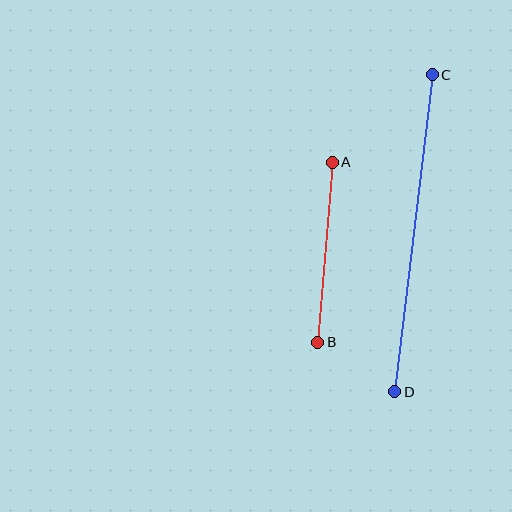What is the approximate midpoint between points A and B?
The midpoint is at approximately (325, 252) pixels.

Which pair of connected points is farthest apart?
Points C and D are farthest apart.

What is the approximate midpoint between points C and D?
The midpoint is at approximately (413, 233) pixels.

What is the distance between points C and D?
The distance is approximately 320 pixels.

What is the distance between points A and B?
The distance is approximately 181 pixels.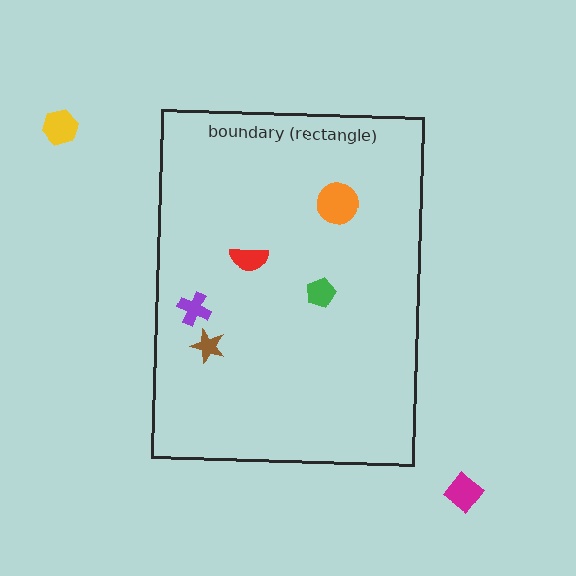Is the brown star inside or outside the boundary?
Inside.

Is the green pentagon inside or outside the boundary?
Inside.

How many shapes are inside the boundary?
5 inside, 2 outside.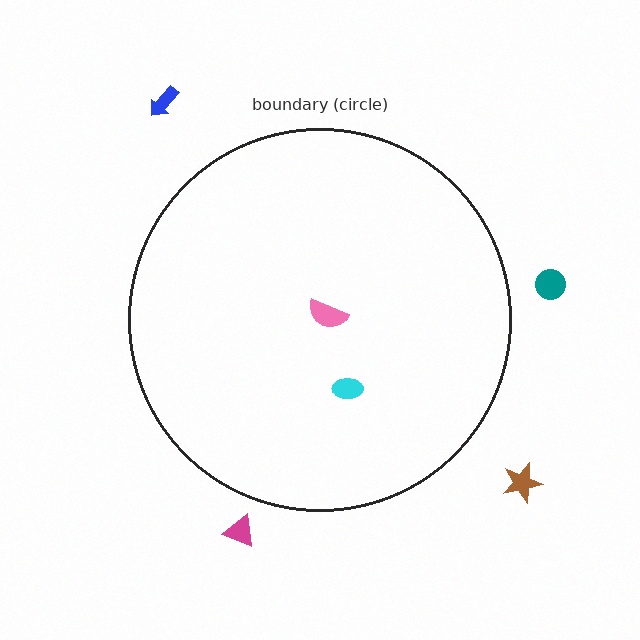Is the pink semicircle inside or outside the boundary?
Inside.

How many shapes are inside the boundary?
2 inside, 4 outside.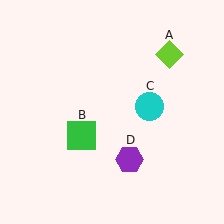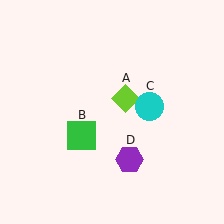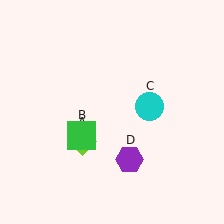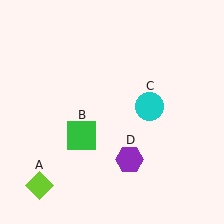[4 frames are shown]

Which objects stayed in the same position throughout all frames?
Green square (object B) and cyan circle (object C) and purple hexagon (object D) remained stationary.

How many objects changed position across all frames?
1 object changed position: lime diamond (object A).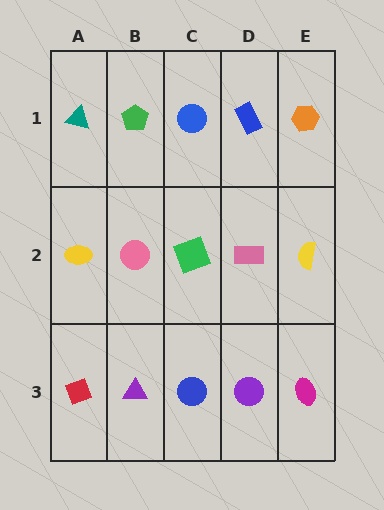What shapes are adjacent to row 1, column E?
A yellow semicircle (row 2, column E), a blue rectangle (row 1, column D).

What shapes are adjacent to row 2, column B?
A green pentagon (row 1, column B), a purple triangle (row 3, column B), a yellow ellipse (row 2, column A), a green square (row 2, column C).